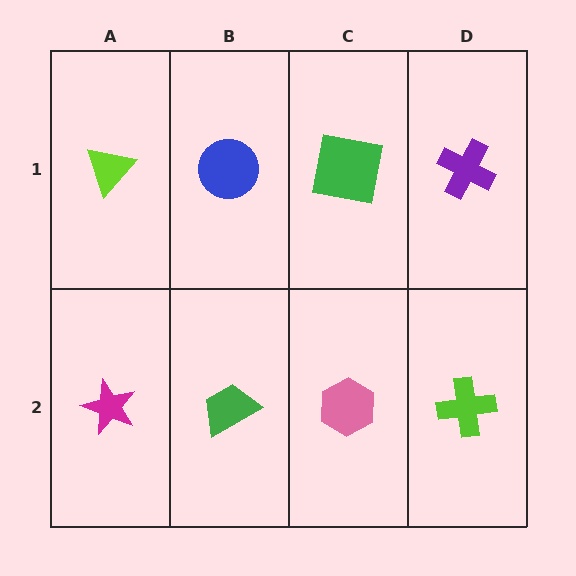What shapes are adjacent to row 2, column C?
A green square (row 1, column C), a green trapezoid (row 2, column B), a lime cross (row 2, column D).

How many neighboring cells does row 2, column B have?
3.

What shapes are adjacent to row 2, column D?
A purple cross (row 1, column D), a pink hexagon (row 2, column C).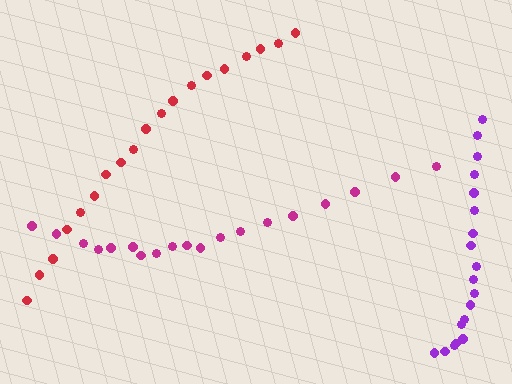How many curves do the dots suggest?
There are 3 distinct paths.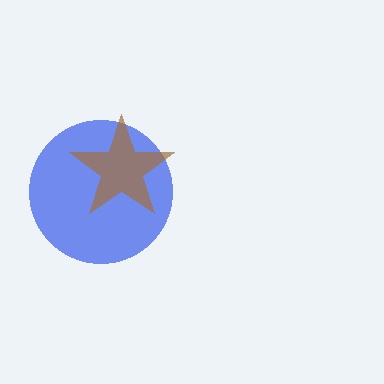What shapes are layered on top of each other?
The layered shapes are: a blue circle, a brown star.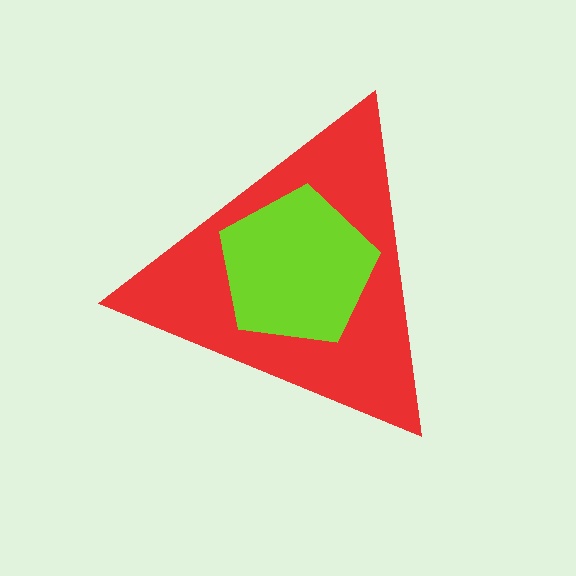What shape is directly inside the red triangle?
The lime pentagon.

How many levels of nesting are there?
2.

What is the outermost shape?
The red triangle.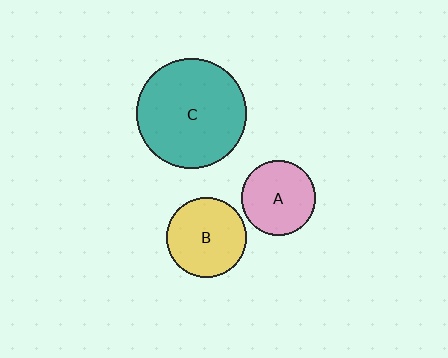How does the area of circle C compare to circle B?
Approximately 1.9 times.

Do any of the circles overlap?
No, none of the circles overlap.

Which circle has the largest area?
Circle C (teal).